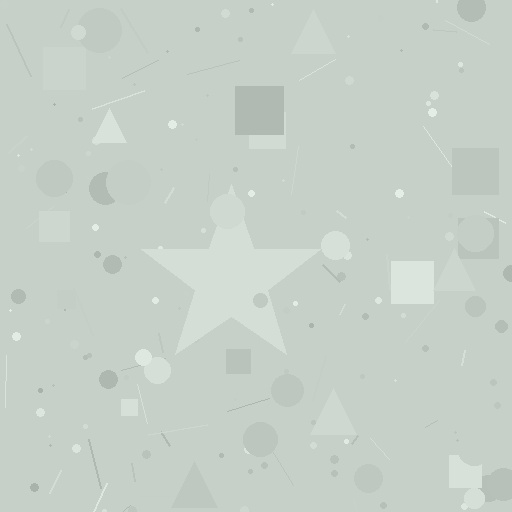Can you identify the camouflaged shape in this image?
The camouflaged shape is a star.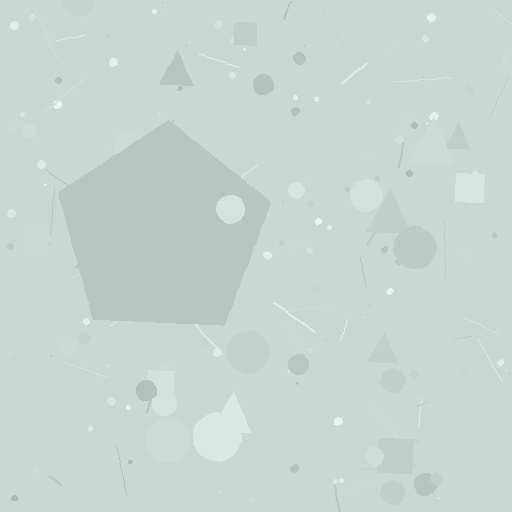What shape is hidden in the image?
A pentagon is hidden in the image.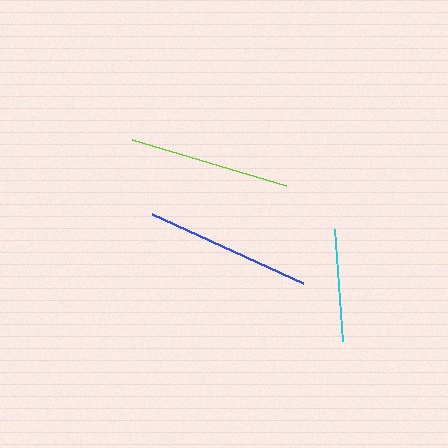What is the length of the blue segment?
The blue segment is approximately 167 pixels long.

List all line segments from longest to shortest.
From longest to shortest: blue, lime, cyan.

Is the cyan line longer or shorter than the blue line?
The blue line is longer than the cyan line.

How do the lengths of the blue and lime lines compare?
The blue and lime lines are approximately the same length.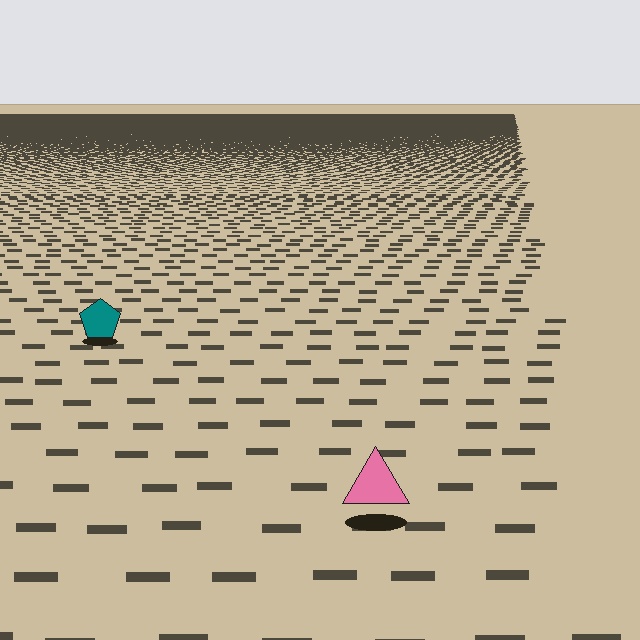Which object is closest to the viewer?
The pink triangle is closest. The texture marks near it are larger and more spread out.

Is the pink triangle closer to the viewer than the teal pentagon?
Yes. The pink triangle is closer — you can tell from the texture gradient: the ground texture is coarser near it.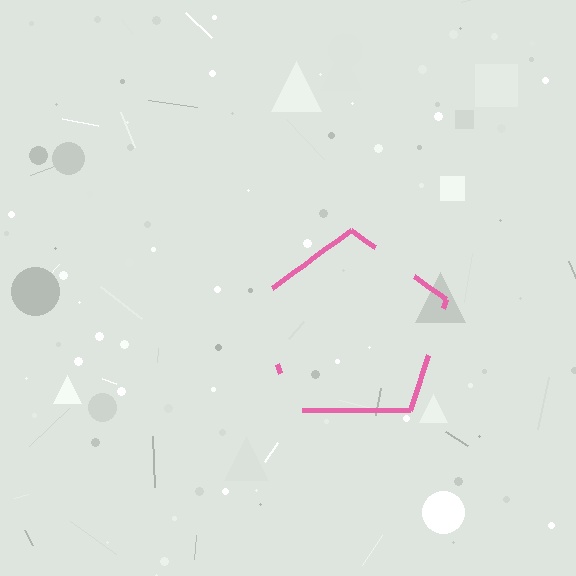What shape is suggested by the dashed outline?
The dashed outline suggests a pentagon.